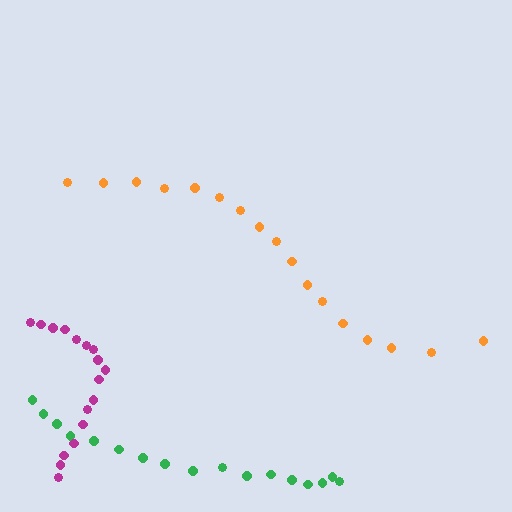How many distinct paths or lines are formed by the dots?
There are 3 distinct paths.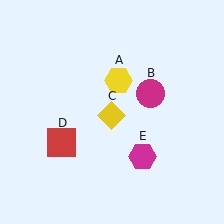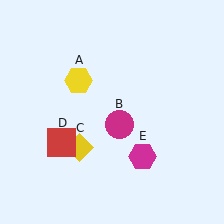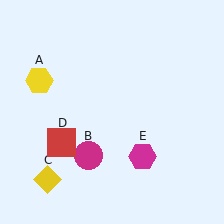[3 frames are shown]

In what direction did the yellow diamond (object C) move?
The yellow diamond (object C) moved down and to the left.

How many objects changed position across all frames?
3 objects changed position: yellow hexagon (object A), magenta circle (object B), yellow diamond (object C).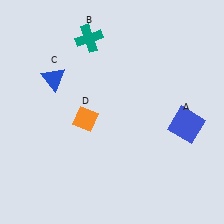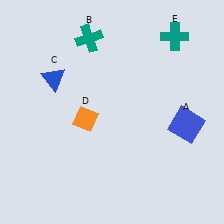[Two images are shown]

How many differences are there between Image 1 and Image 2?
There is 1 difference between the two images.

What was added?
A teal cross (E) was added in Image 2.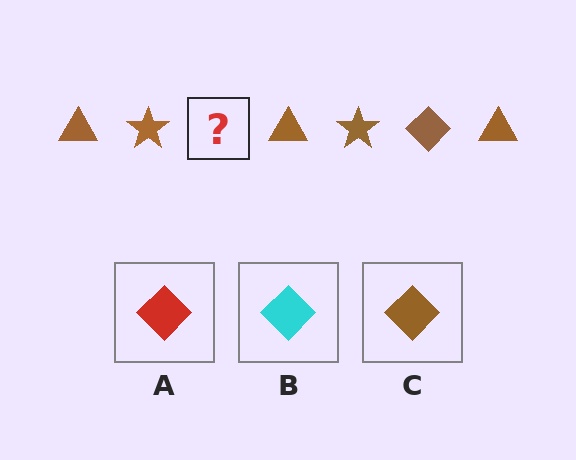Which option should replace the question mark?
Option C.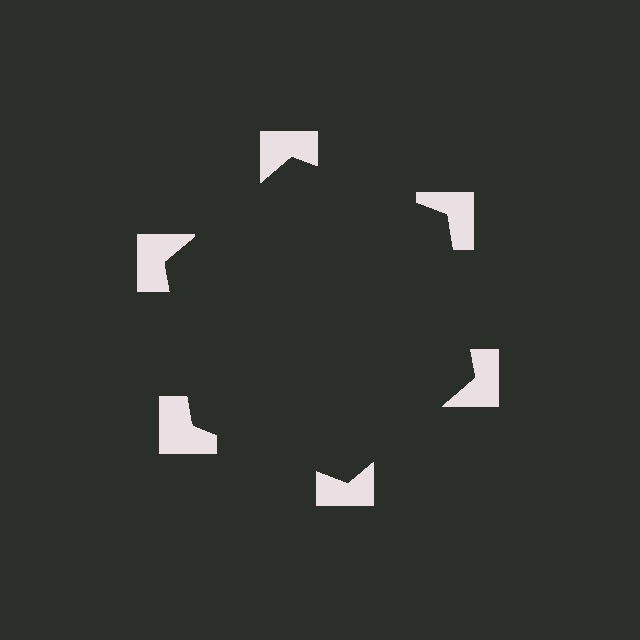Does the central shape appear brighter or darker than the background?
It typically appears slightly darker than the background, even though no actual brightness change is drawn.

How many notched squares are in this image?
There are 6 — one at each vertex of the illusory hexagon.